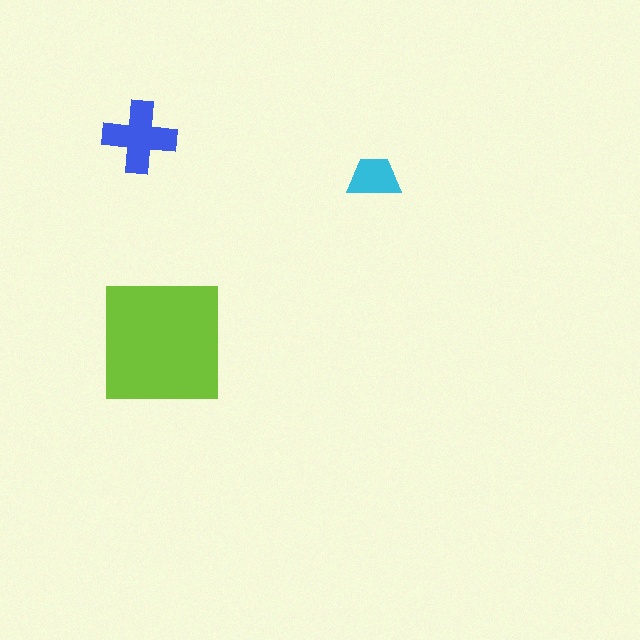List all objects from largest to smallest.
The lime square, the blue cross, the cyan trapezoid.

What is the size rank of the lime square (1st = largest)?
1st.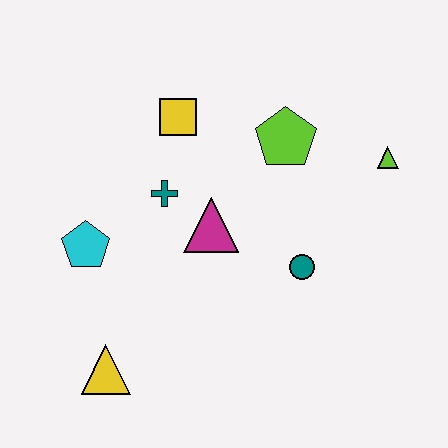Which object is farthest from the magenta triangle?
The lime triangle is farthest from the magenta triangle.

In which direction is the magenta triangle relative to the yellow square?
The magenta triangle is below the yellow square.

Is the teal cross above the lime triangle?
No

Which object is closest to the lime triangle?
The lime pentagon is closest to the lime triangle.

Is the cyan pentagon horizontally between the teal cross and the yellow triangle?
No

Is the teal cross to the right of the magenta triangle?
No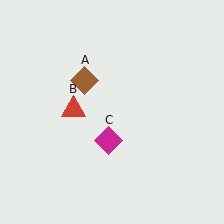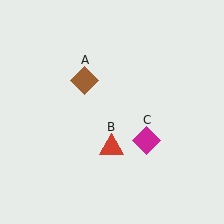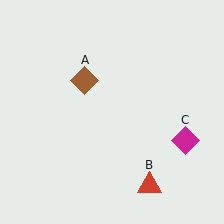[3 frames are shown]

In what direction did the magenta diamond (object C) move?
The magenta diamond (object C) moved right.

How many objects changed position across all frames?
2 objects changed position: red triangle (object B), magenta diamond (object C).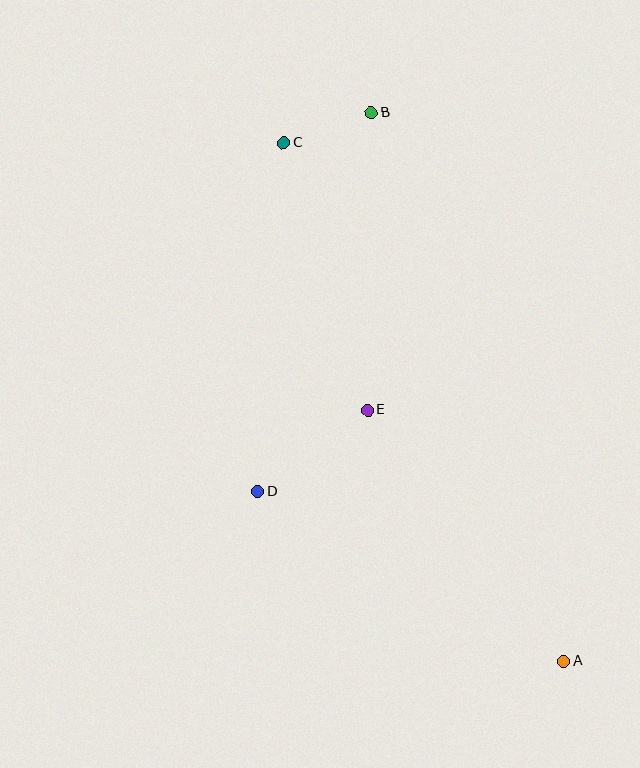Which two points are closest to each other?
Points B and C are closest to each other.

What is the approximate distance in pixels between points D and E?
The distance between D and E is approximately 137 pixels.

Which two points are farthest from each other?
Points A and C are farthest from each other.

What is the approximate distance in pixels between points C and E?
The distance between C and E is approximately 280 pixels.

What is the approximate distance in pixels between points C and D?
The distance between C and D is approximately 350 pixels.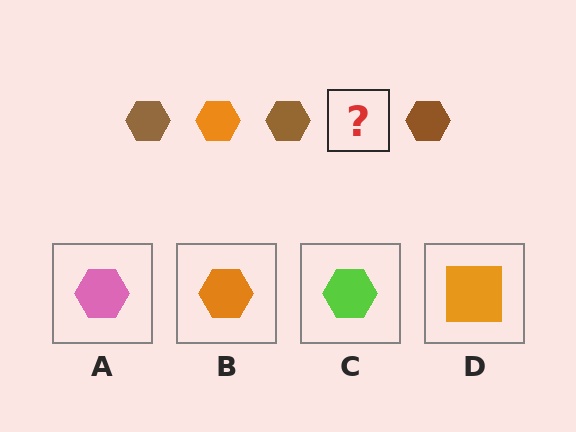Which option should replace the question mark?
Option B.